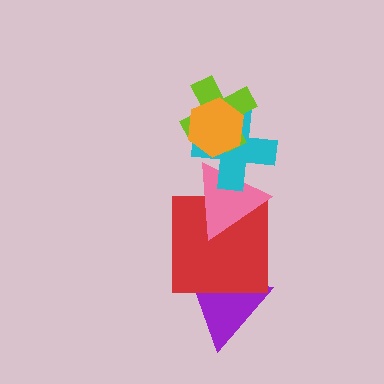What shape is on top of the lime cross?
The orange hexagon is on top of the lime cross.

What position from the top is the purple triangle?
The purple triangle is 6th from the top.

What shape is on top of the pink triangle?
The cyan cross is on top of the pink triangle.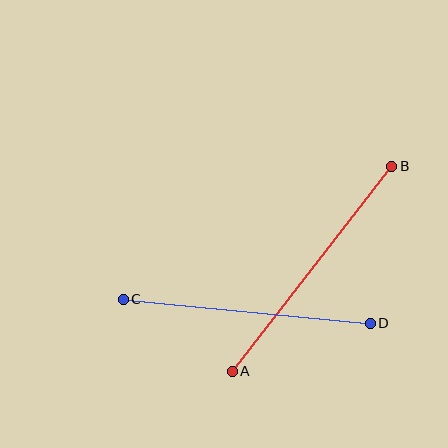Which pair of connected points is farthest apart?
Points A and B are farthest apart.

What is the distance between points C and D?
The distance is approximately 248 pixels.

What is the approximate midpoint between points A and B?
The midpoint is at approximately (312, 269) pixels.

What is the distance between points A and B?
The distance is approximately 260 pixels.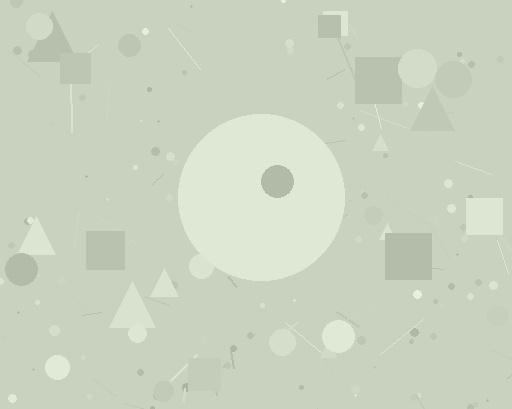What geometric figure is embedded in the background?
A circle is embedded in the background.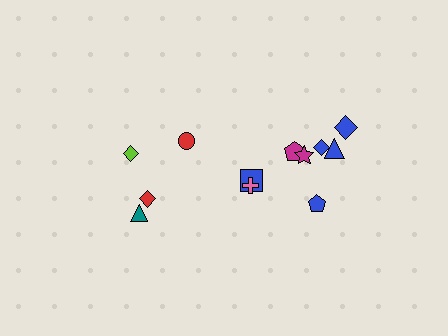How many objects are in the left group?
There are 4 objects.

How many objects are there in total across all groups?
There are 12 objects.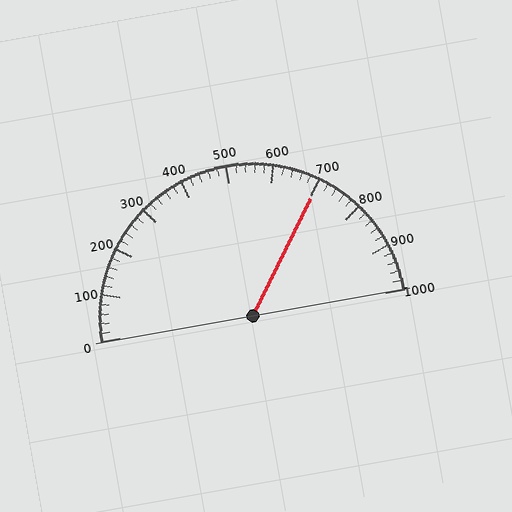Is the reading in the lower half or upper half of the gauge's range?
The reading is in the upper half of the range (0 to 1000).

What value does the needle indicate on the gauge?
The needle indicates approximately 700.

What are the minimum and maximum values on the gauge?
The gauge ranges from 0 to 1000.